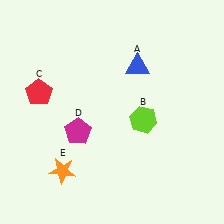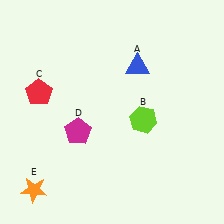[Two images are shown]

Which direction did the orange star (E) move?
The orange star (E) moved left.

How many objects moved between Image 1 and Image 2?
1 object moved between the two images.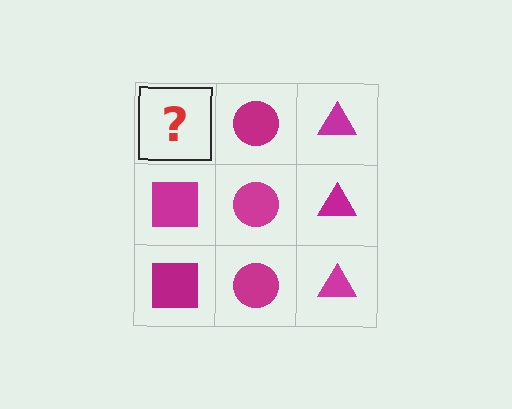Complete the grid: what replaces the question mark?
The question mark should be replaced with a magenta square.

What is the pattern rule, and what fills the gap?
The rule is that each column has a consistent shape. The gap should be filled with a magenta square.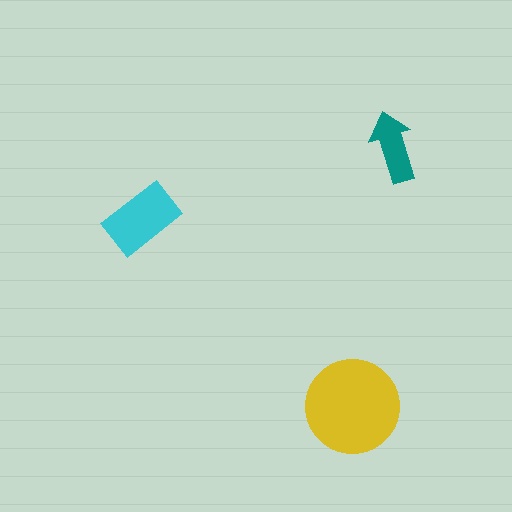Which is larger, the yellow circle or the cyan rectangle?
The yellow circle.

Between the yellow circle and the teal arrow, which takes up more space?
The yellow circle.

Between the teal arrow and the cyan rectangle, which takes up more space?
The cyan rectangle.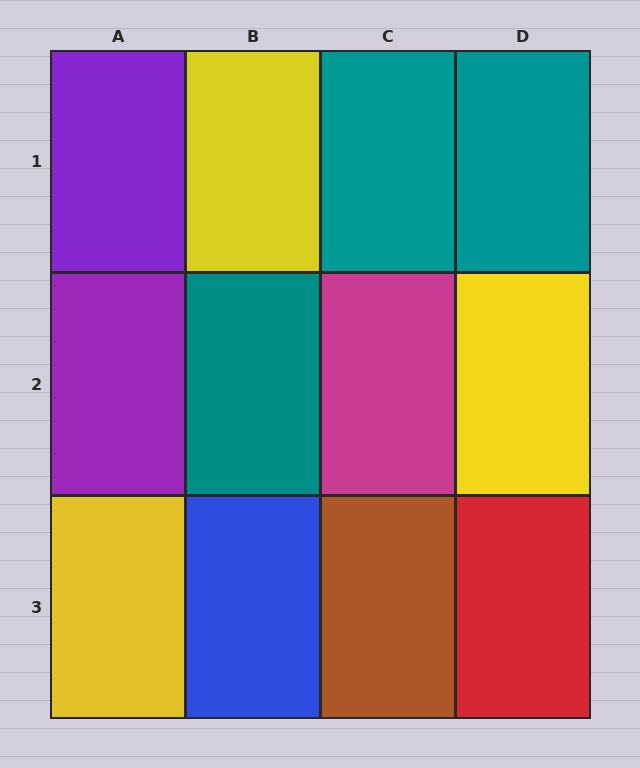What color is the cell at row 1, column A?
Purple.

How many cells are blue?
1 cell is blue.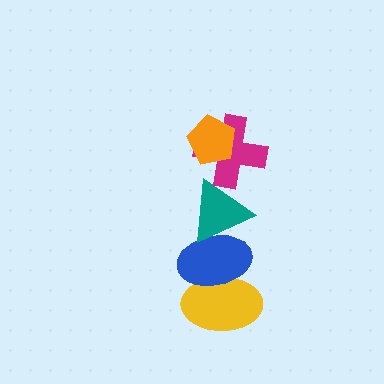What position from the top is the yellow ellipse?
The yellow ellipse is 5th from the top.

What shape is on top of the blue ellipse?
The teal triangle is on top of the blue ellipse.